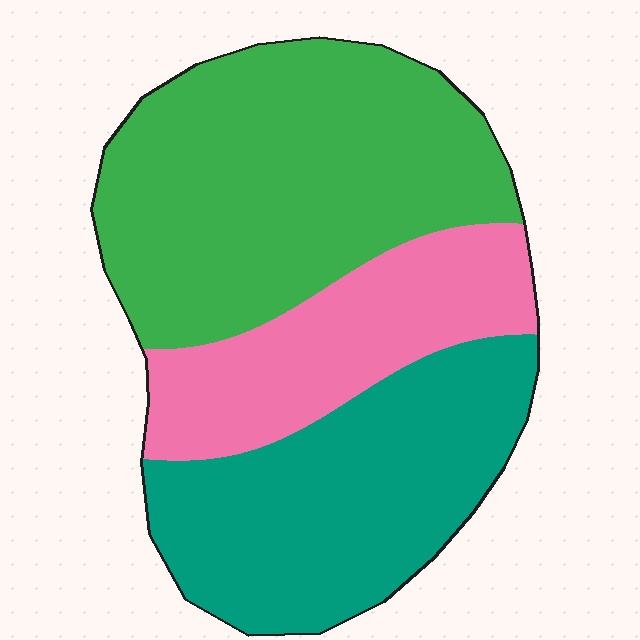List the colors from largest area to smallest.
From largest to smallest: green, teal, pink.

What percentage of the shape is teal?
Teal takes up about one third (1/3) of the shape.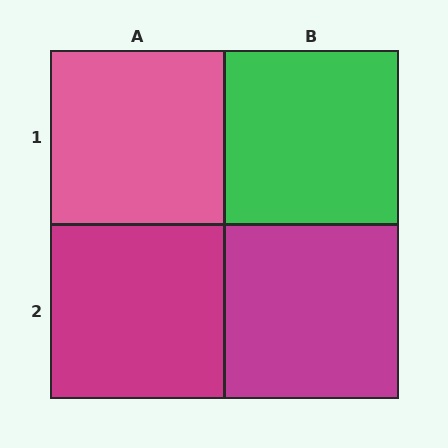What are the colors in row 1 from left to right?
Pink, green.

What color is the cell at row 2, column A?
Magenta.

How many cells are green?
1 cell is green.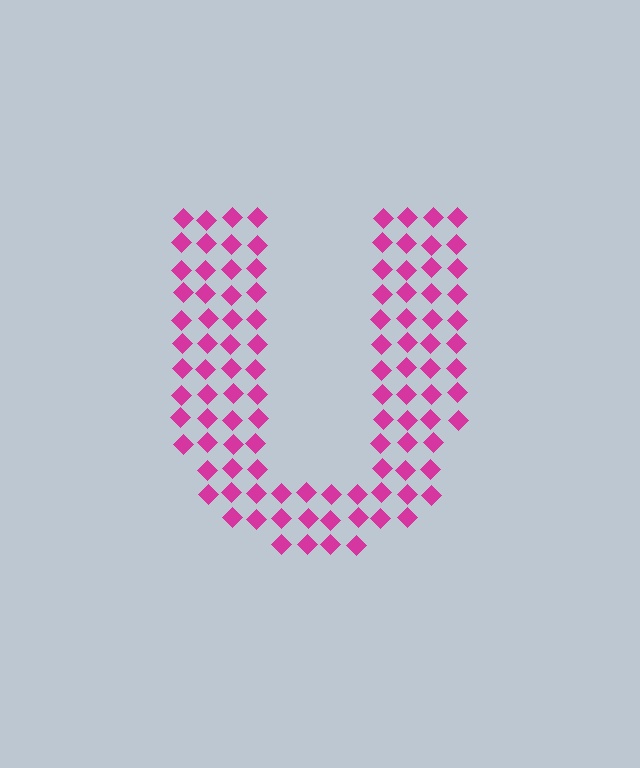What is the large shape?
The large shape is the letter U.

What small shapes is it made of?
It is made of small diamonds.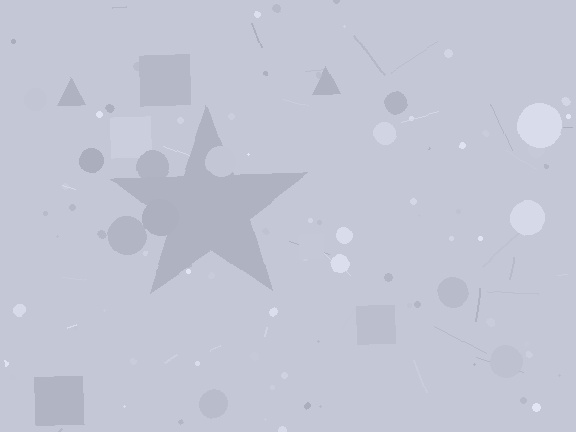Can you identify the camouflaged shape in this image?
The camouflaged shape is a star.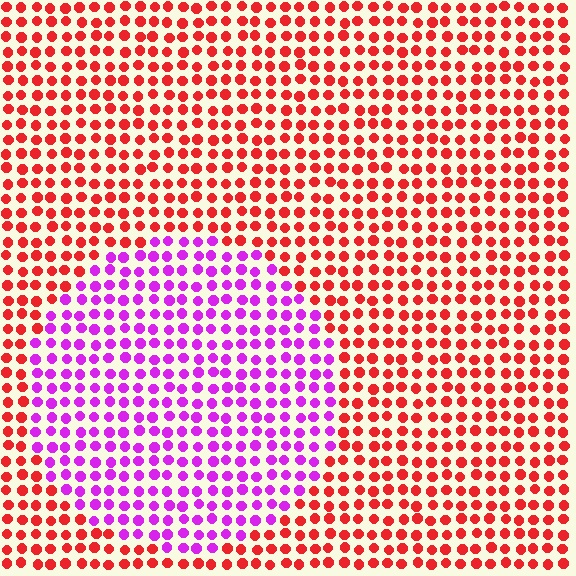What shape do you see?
I see a circle.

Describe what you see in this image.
The image is filled with small red elements in a uniform arrangement. A circle-shaped region is visible where the elements are tinted to a slightly different hue, forming a subtle color boundary.